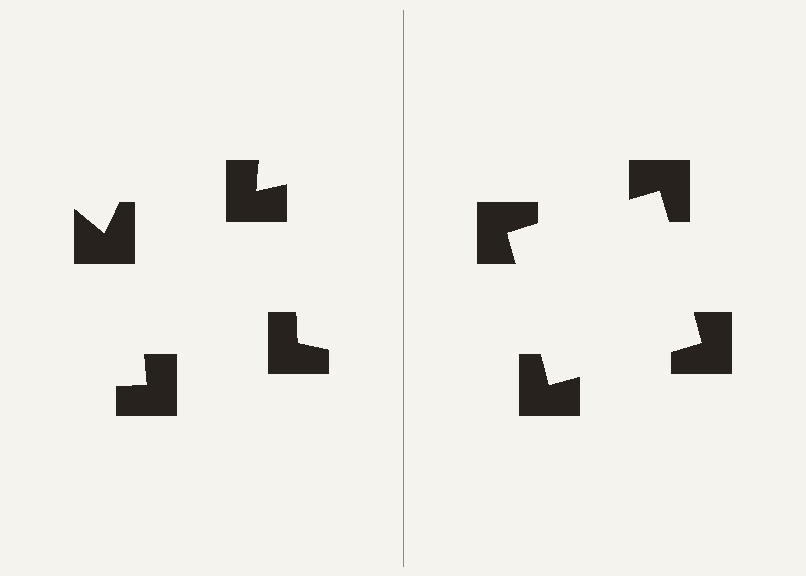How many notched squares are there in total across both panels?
8 — 4 on each side.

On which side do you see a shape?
An illusory square appears on the right side. On the left side the wedge cuts are rotated, so no coherent shape forms.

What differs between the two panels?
The notched squares are positioned identically on both sides; only the wedge orientations differ. On the right they align to a square; on the left they are misaligned.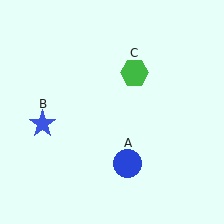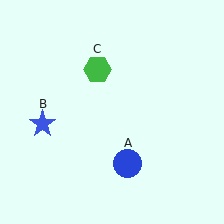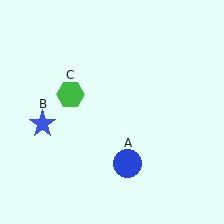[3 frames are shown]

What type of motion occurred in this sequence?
The green hexagon (object C) rotated counterclockwise around the center of the scene.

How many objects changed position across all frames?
1 object changed position: green hexagon (object C).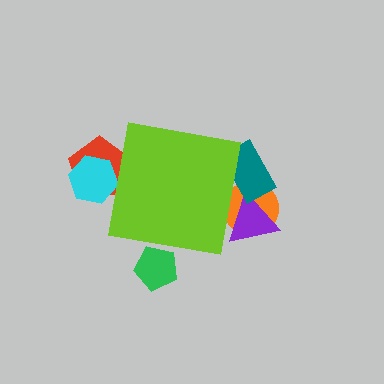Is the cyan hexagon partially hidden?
Yes, the cyan hexagon is partially hidden behind the lime square.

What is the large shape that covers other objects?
A lime square.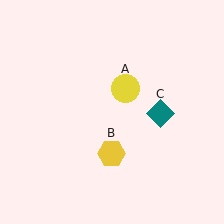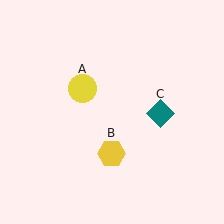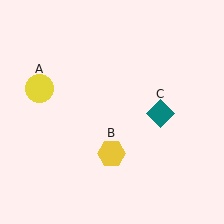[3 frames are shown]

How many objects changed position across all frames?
1 object changed position: yellow circle (object A).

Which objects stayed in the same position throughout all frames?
Yellow hexagon (object B) and teal diamond (object C) remained stationary.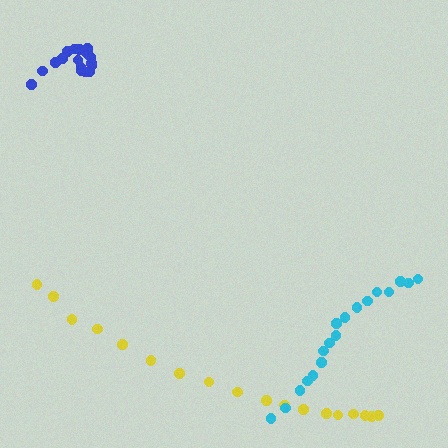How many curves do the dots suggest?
There are 3 distinct paths.